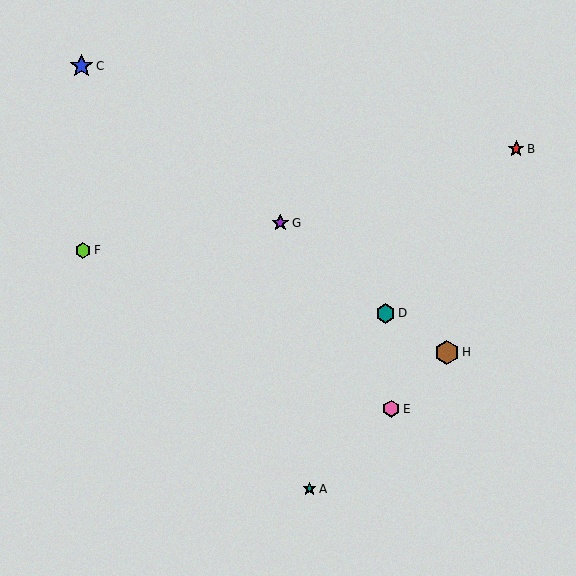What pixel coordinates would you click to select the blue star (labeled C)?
Click at (81, 66) to select the blue star C.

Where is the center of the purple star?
The center of the purple star is at (280, 223).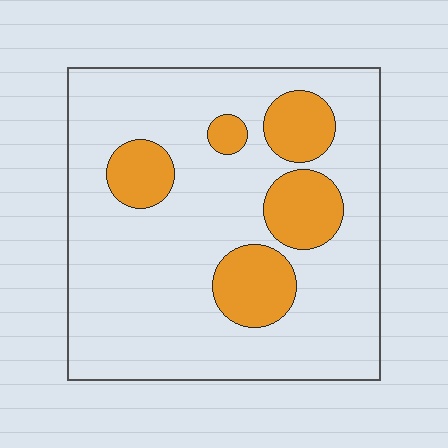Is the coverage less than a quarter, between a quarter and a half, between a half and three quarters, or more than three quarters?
Less than a quarter.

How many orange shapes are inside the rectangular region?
5.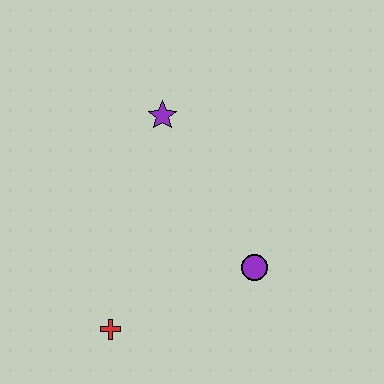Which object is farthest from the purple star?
The red cross is farthest from the purple star.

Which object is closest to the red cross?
The purple circle is closest to the red cross.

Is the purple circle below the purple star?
Yes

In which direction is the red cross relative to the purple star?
The red cross is below the purple star.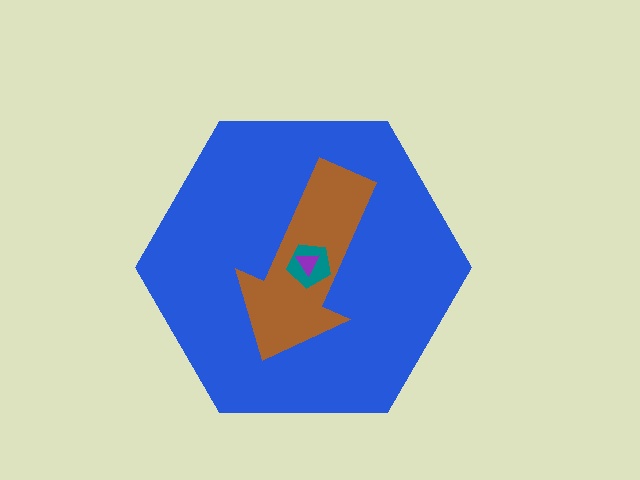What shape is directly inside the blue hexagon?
The brown arrow.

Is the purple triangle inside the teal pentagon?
Yes.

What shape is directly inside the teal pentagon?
The purple triangle.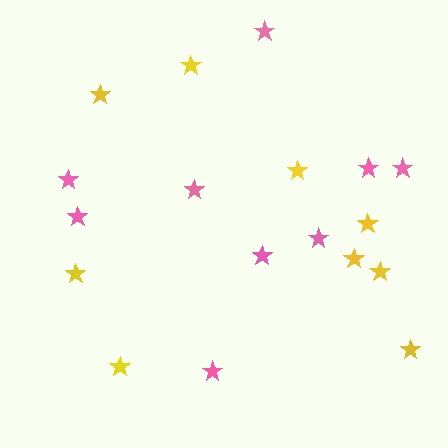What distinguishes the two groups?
There are 2 groups: one group of pink stars (9) and one group of yellow stars (9).